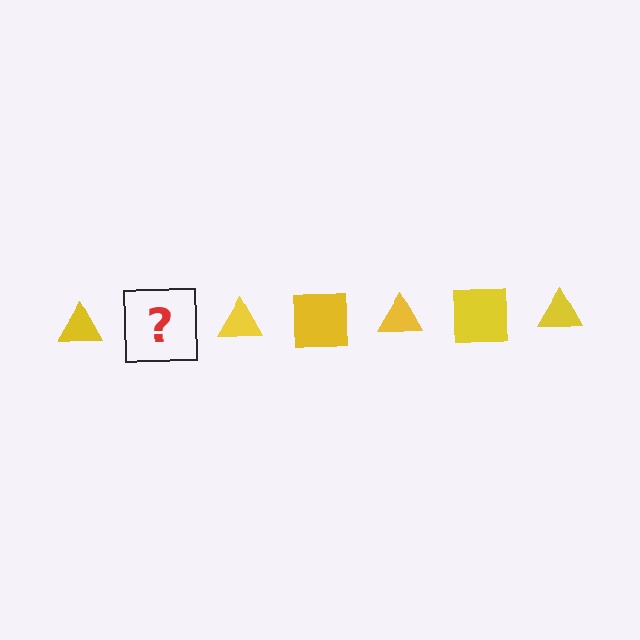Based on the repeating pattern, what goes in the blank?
The blank should be a yellow square.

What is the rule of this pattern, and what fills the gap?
The rule is that the pattern cycles through triangle, square shapes in yellow. The gap should be filled with a yellow square.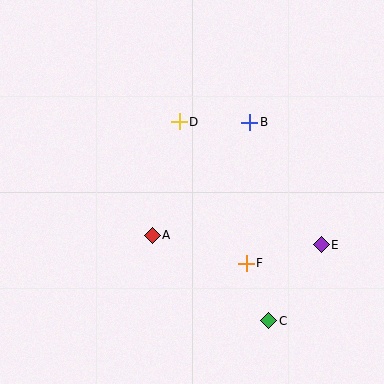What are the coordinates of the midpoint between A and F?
The midpoint between A and F is at (199, 249).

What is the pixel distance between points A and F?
The distance between A and F is 98 pixels.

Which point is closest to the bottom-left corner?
Point A is closest to the bottom-left corner.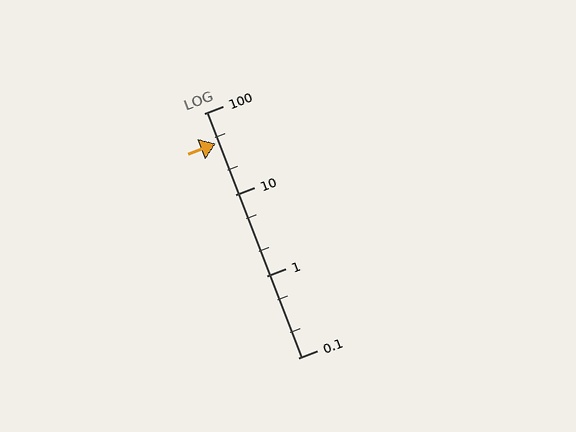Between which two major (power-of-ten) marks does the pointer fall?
The pointer is between 10 and 100.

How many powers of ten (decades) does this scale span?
The scale spans 3 decades, from 0.1 to 100.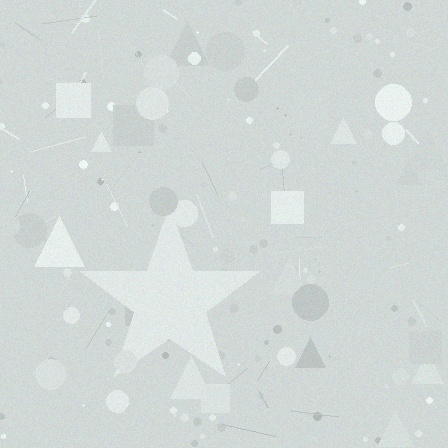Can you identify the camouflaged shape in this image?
The camouflaged shape is a star.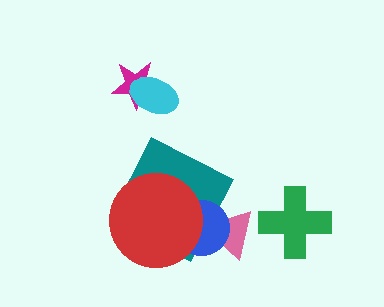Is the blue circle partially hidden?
Yes, it is partially covered by another shape.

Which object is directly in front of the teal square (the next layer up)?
The blue circle is directly in front of the teal square.